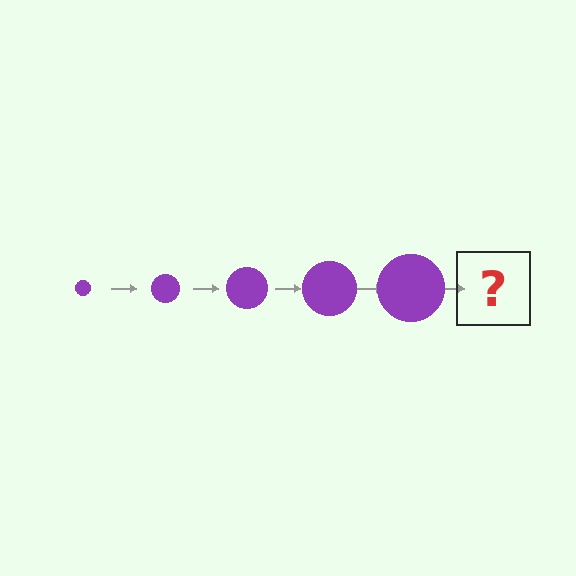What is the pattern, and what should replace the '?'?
The pattern is that the circle gets progressively larger each step. The '?' should be a purple circle, larger than the previous one.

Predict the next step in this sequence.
The next step is a purple circle, larger than the previous one.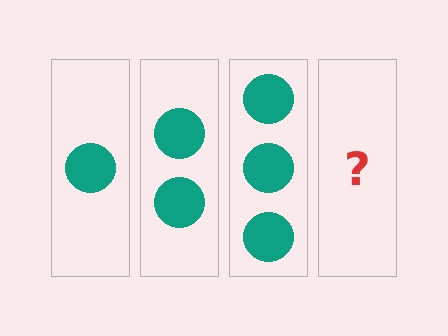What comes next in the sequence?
The next element should be 4 circles.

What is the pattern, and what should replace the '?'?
The pattern is that each step adds one more circle. The '?' should be 4 circles.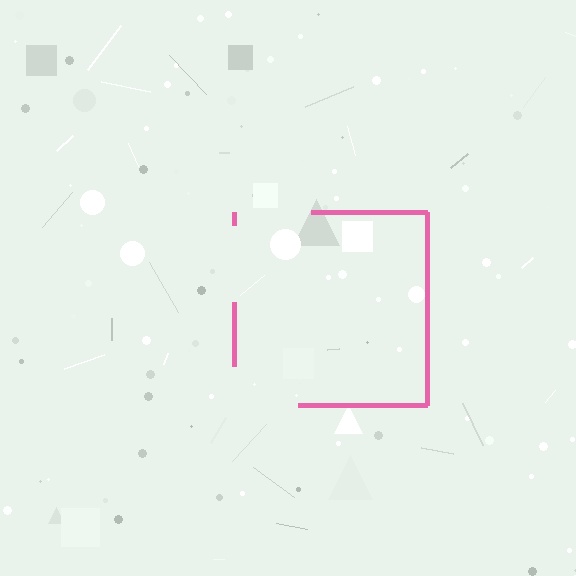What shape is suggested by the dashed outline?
The dashed outline suggests a square.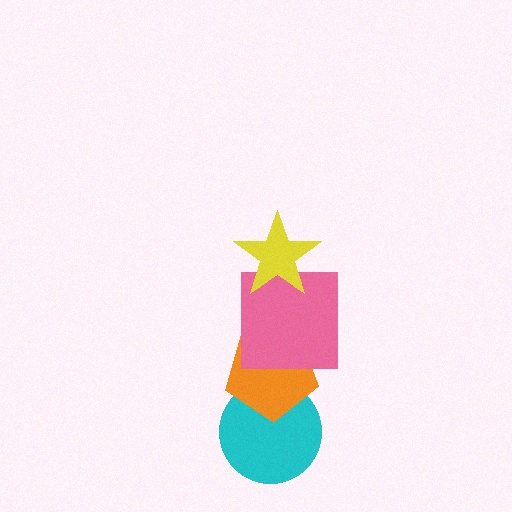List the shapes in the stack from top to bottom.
From top to bottom: the yellow star, the pink square, the orange pentagon, the cyan circle.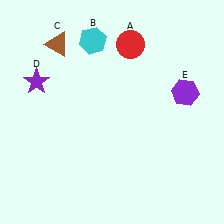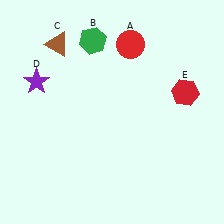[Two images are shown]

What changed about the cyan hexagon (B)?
In Image 1, B is cyan. In Image 2, it changed to green.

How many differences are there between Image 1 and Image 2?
There are 2 differences between the two images.